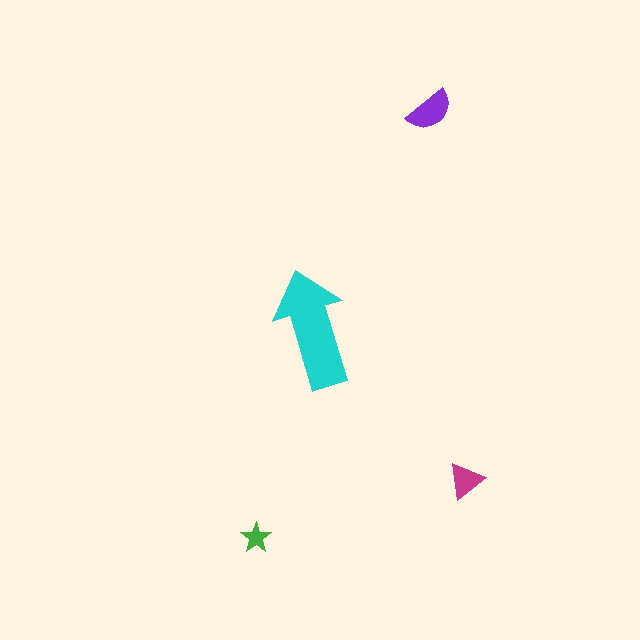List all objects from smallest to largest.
The green star, the magenta triangle, the purple semicircle, the cyan arrow.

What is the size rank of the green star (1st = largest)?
4th.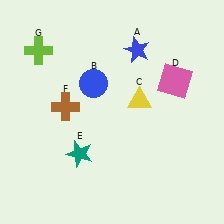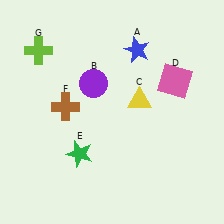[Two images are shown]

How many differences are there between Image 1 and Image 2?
There are 2 differences between the two images.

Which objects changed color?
B changed from blue to purple. E changed from teal to green.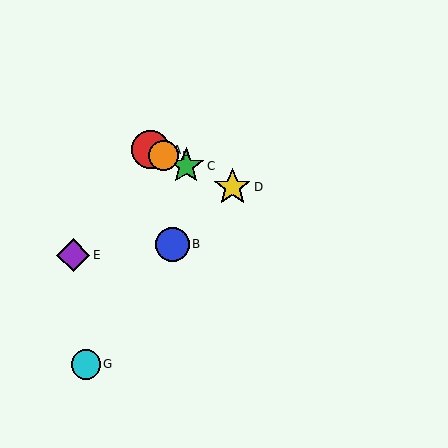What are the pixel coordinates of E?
Object E is at (73, 255).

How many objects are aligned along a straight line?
4 objects (A, C, D, F) are aligned along a straight line.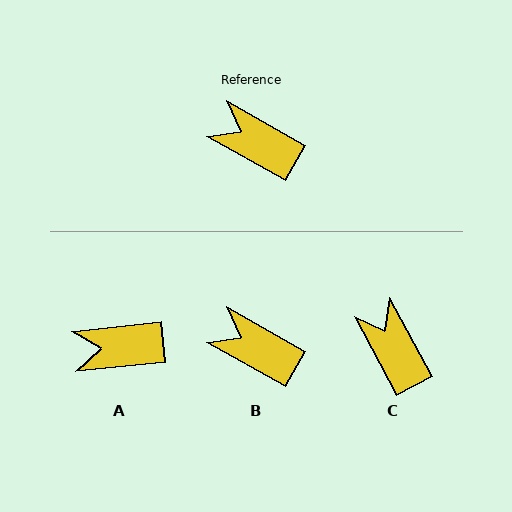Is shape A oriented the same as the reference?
No, it is off by about 35 degrees.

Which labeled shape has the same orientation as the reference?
B.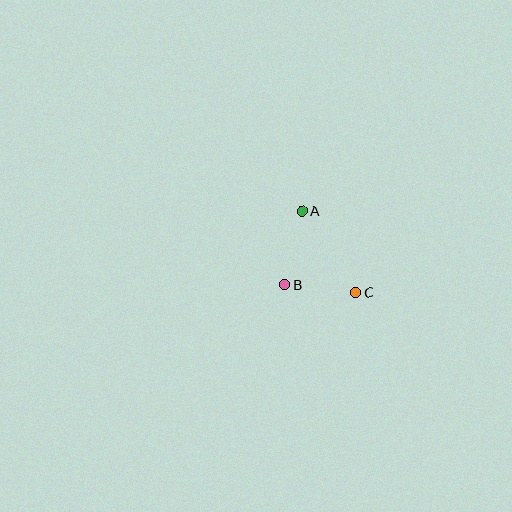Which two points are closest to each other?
Points B and C are closest to each other.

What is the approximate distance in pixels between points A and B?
The distance between A and B is approximately 75 pixels.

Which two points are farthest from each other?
Points A and C are farthest from each other.